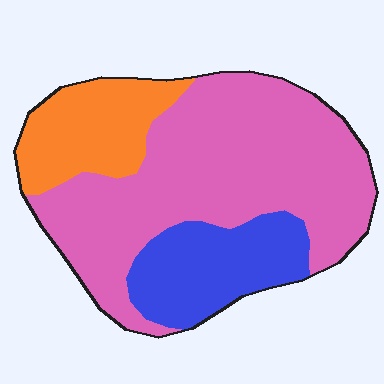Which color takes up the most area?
Pink, at roughly 60%.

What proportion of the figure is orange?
Orange covers 18% of the figure.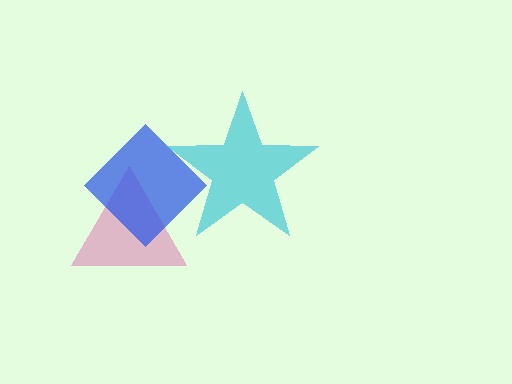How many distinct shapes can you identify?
There are 3 distinct shapes: a pink triangle, a blue diamond, a cyan star.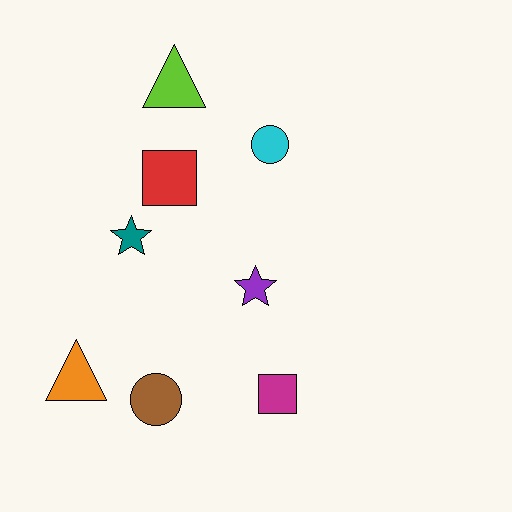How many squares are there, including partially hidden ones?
There are 2 squares.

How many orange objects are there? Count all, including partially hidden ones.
There is 1 orange object.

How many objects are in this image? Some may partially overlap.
There are 8 objects.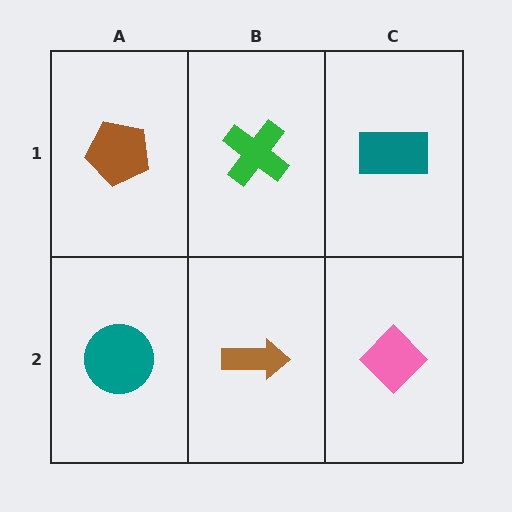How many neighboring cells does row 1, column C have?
2.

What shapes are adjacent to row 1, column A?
A teal circle (row 2, column A), a green cross (row 1, column B).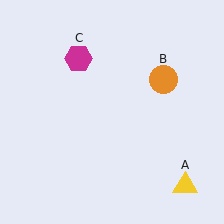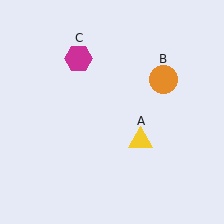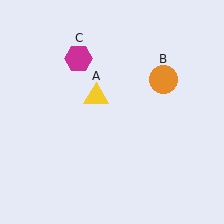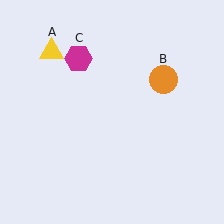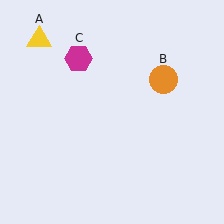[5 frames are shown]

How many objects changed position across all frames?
1 object changed position: yellow triangle (object A).